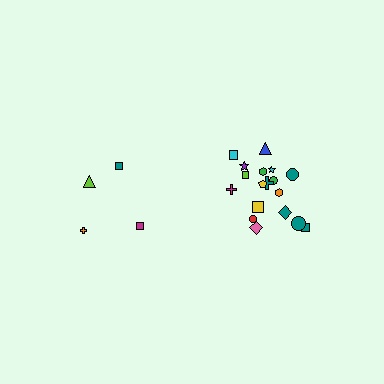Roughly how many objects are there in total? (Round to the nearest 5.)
Roughly 20 objects in total.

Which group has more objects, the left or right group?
The right group.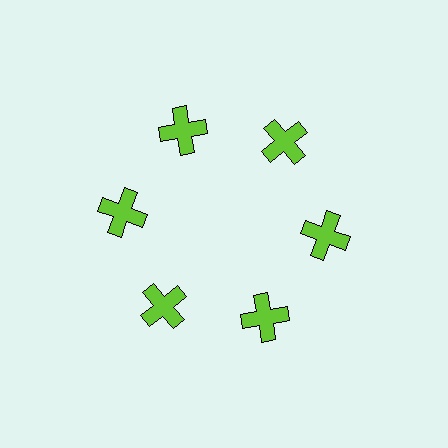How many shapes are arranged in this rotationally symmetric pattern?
There are 6 shapes, arranged in 6 groups of 1.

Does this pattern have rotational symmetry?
Yes, this pattern has 6-fold rotational symmetry. It looks the same after rotating 60 degrees around the center.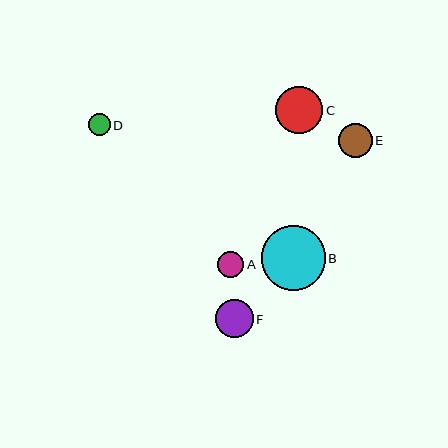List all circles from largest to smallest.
From largest to smallest: B, C, F, E, A, D.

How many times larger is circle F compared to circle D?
Circle F is approximately 1.7 times the size of circle D.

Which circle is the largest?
Circle B is the largest with a size of approximately 64 pixels.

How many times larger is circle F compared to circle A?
Circle F is approximately 1.5 times the size of circle A.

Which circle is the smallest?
Circle D is the smallest with a size of approximately 22 pixels.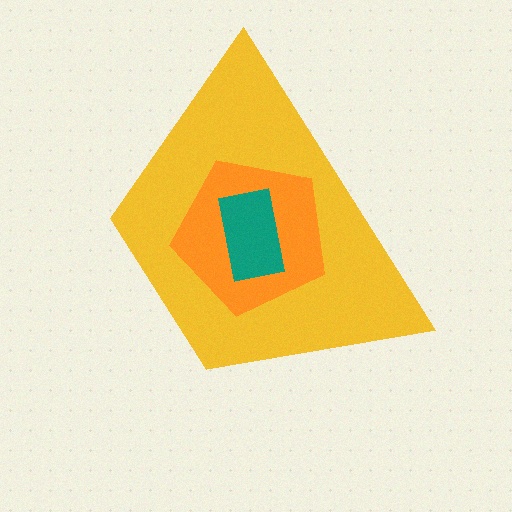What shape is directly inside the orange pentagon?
The teal rectangle.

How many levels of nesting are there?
3.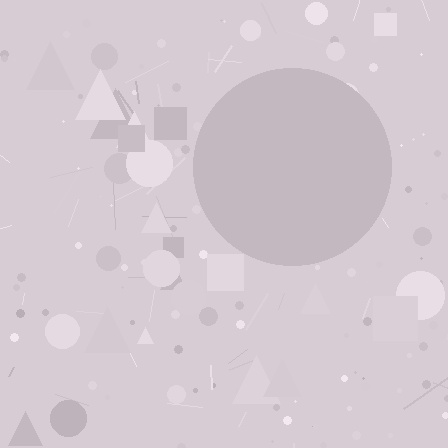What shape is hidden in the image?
A circle is hidden in the image.